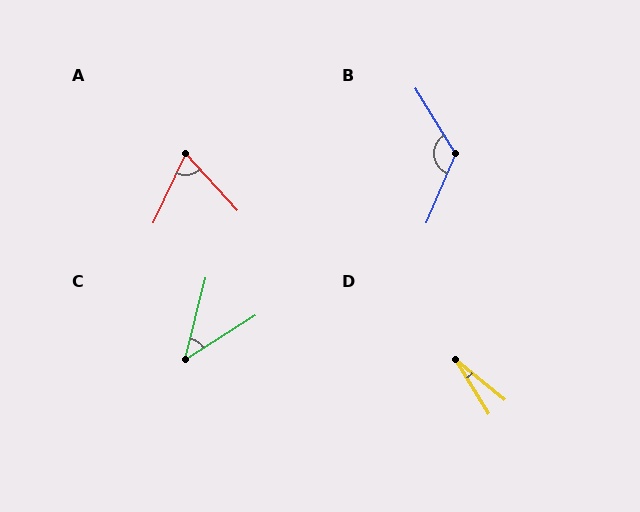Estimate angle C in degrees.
Approximately 44 degrees.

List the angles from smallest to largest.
D (19°), C (44°), A (67°), B (126°).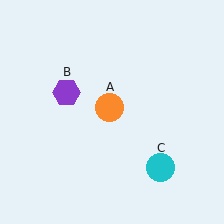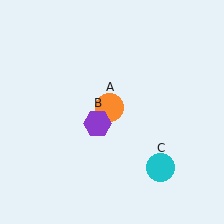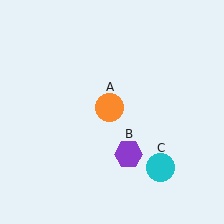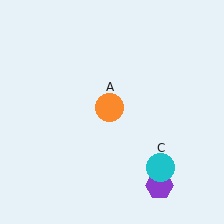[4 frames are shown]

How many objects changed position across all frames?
1 object changed position: purple hexagon (object B).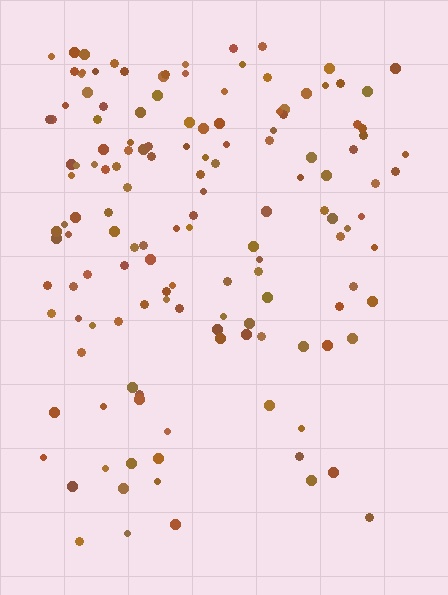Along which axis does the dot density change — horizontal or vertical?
Vertical.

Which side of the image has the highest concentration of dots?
The top.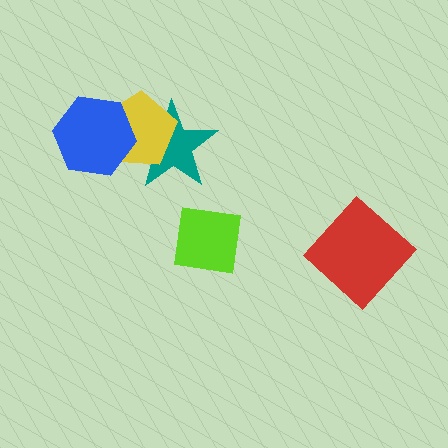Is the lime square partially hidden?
No, no other shape covers it.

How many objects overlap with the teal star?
2 objects overlap with the teal star.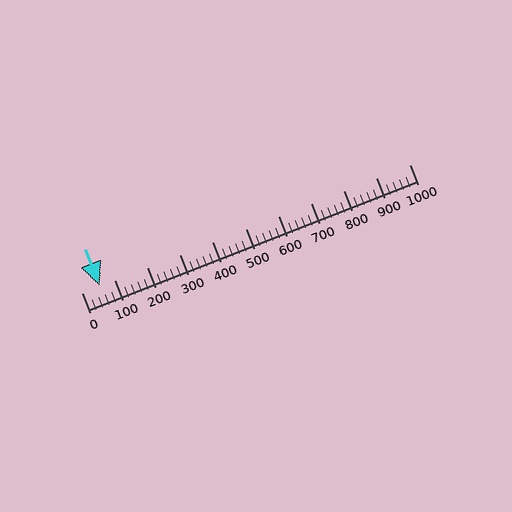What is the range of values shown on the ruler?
The ruler shows values from 0 to 1000.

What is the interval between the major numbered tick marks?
The major tick marks are spaced 100 units apart.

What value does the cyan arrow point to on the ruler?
The cyan arrow points to approximately 54.